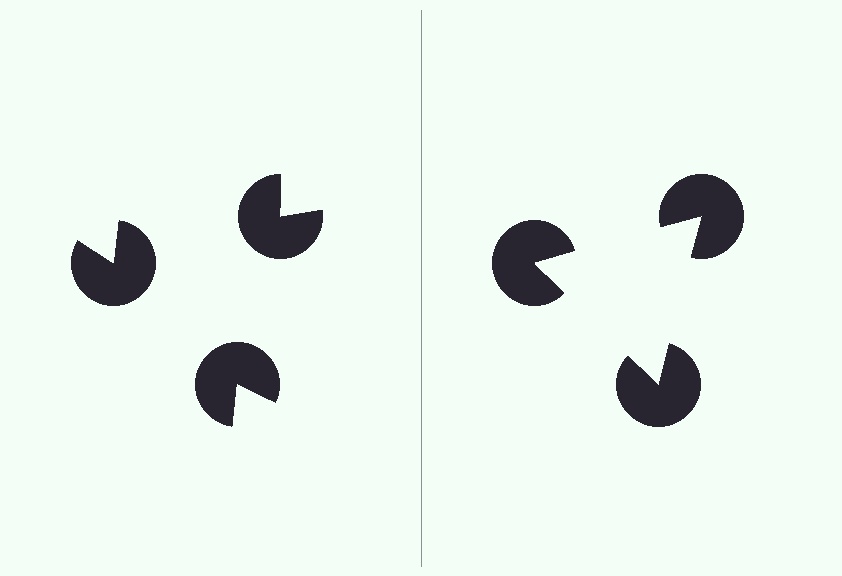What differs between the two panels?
The pac-man discs are positioned identically on both sides; only the wedge orientations differ. On the right they align to a triangle; on the left they are misaligned.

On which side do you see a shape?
An illusory triangle appears on the right side. On the left side the wedge cuts are rotated, so no coherent shape forms.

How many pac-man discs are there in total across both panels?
6 — 3 on each side.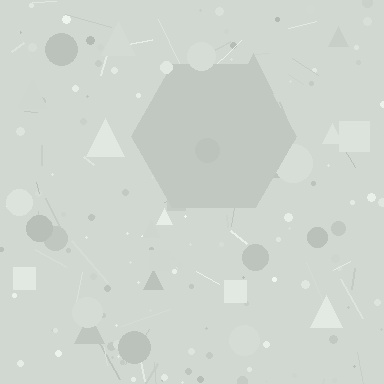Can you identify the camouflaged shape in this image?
The camouflaged shape is a hexagon.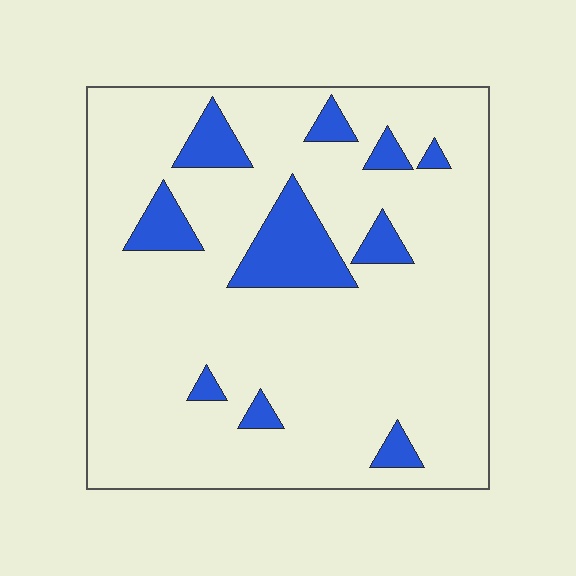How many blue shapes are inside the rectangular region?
10.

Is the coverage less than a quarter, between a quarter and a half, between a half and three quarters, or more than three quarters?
Less than a quarter.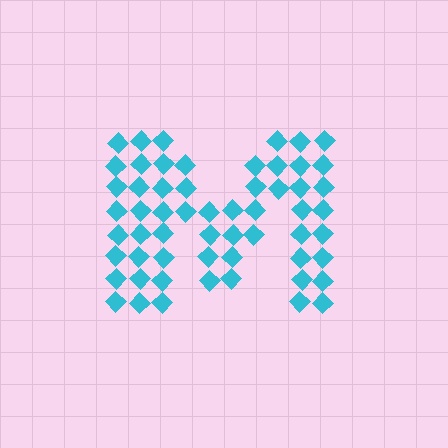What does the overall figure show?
The overall figure shows the letter M.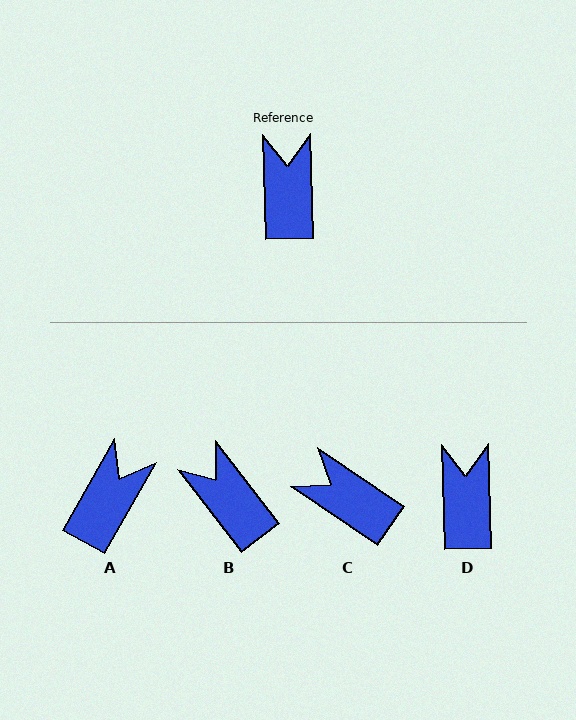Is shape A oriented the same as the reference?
No, it is off by about 31 degrees.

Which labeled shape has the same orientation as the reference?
D.